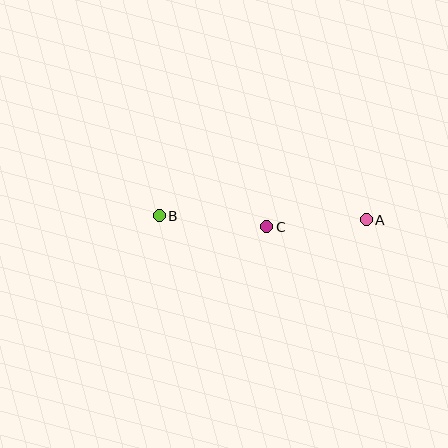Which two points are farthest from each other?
Points A and B are farthest from each other.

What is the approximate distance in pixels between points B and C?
The distance between B and C is approximately 108 pixels.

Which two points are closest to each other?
Points A and C are closest to each other.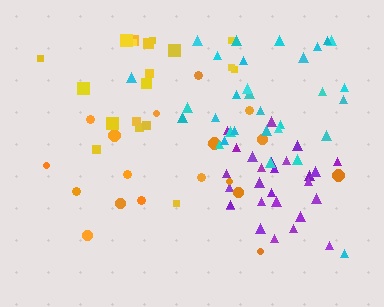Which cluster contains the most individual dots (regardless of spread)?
Cyan (31).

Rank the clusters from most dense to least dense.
purple, cyan, yellow, orange.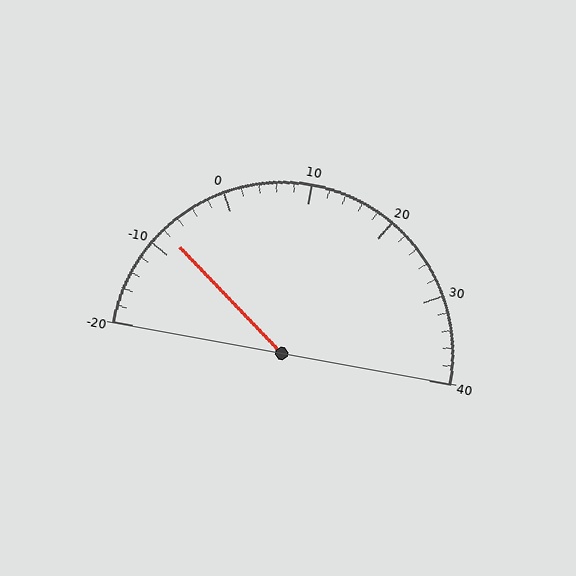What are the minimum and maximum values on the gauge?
The gauge ranges from -20 to 40.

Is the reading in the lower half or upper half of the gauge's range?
The reading is in the lower half of the range (-20 to 40).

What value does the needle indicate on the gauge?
The needle indicates approximately -8.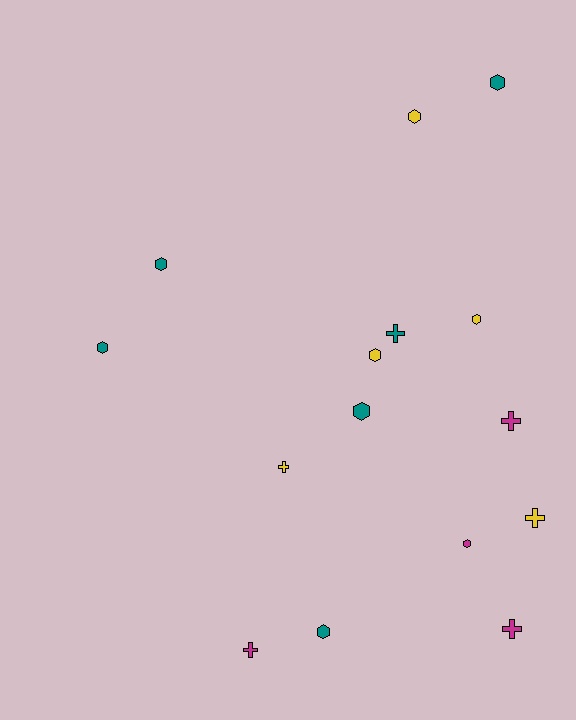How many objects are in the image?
There are 15 objects.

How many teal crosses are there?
There is 1 teal cross.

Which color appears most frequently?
Teal, with 6 objects.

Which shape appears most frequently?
Hexagon, with 9 objects.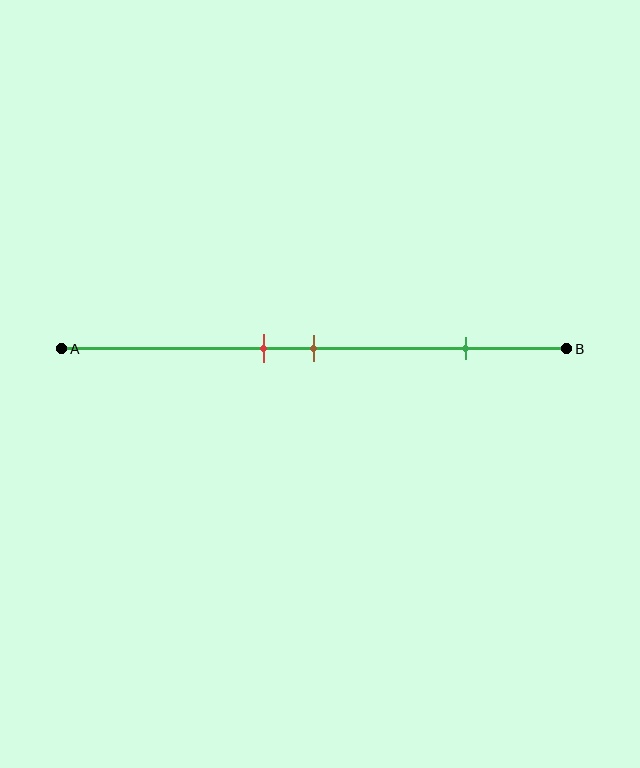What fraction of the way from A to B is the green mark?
The green mark is approximately 80% (0.8) of the way from A to B.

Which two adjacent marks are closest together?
The red and brown marks are the closest adjacent pair.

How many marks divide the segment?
There are 3 marks dividing the segment.